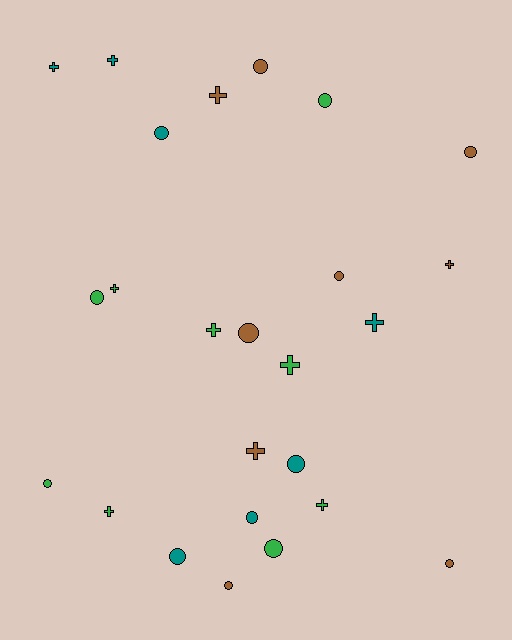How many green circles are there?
There are 4 green circles.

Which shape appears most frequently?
Circle, with 14 objects.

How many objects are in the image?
There are 25 objects.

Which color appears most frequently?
Green, with 9 objects.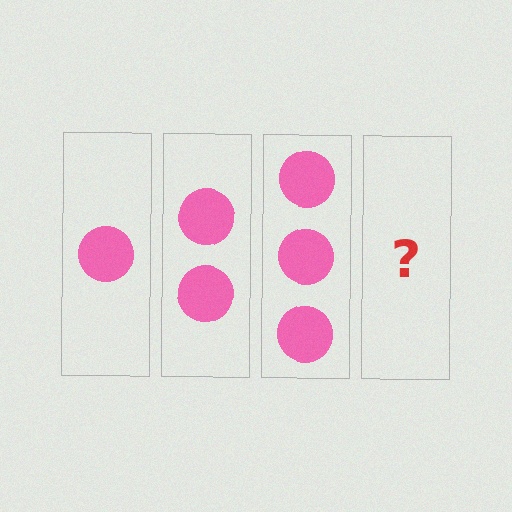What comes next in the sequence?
The next element should be 4 circles.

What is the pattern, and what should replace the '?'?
The pattern is that each step adds one more circle. The '?' should be 4 circles.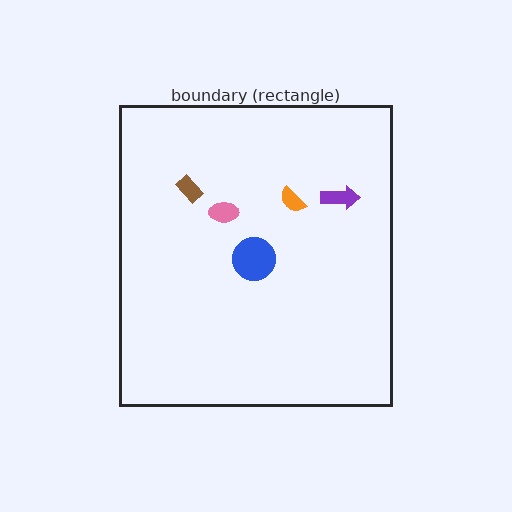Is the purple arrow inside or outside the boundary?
Inside.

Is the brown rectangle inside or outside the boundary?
Inside.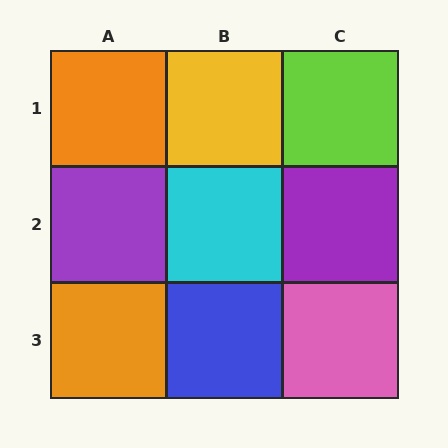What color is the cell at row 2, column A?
Purple.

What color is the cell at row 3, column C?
Pink.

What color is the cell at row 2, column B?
Cyan.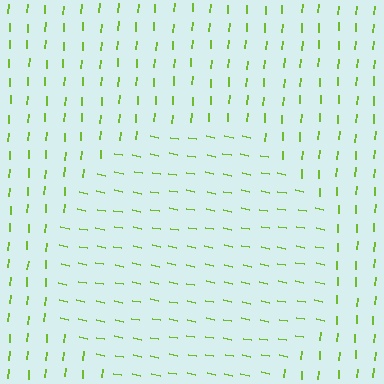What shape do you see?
I see a circle.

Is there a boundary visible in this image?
Yes, there is a texture boundary formed by a change in line orientation.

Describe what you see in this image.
The image is filled with small lime line segments. A circle region in the image has lines oriented differently from the surrounding lines, creating a visible texture boundary.